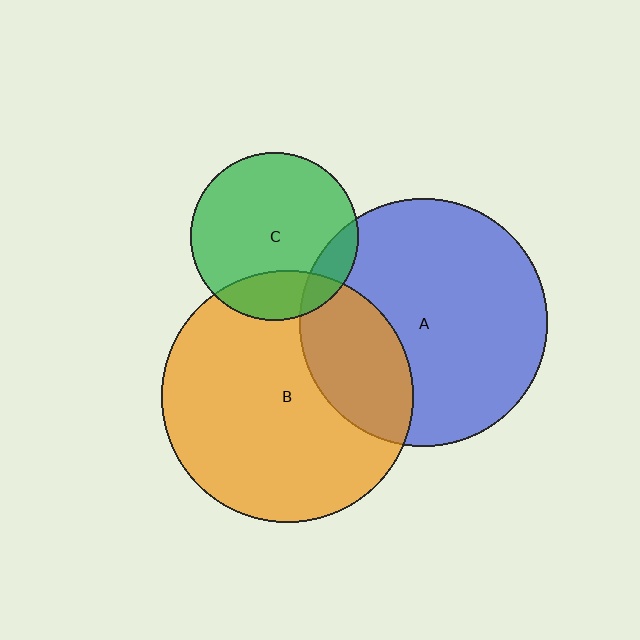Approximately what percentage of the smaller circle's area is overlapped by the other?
Approximately 25%.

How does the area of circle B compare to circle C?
Approximately 2.2 times.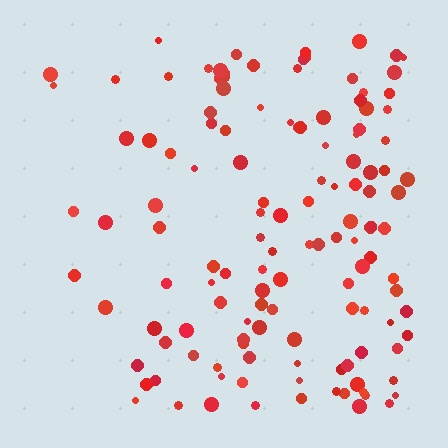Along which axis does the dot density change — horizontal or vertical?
Horizontal.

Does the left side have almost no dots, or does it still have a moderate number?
Still a moderate number, just noticeably fewer than the right.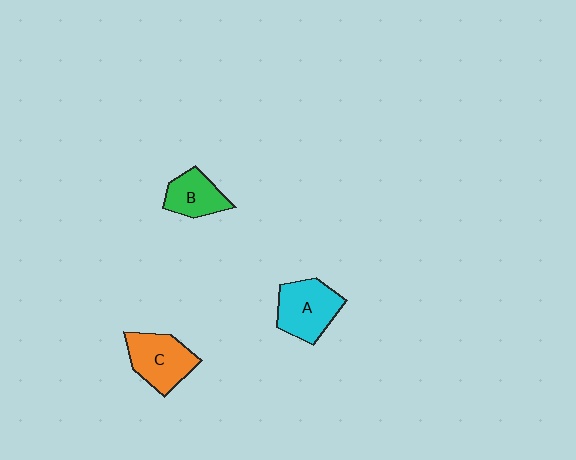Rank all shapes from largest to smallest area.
From largest to smallest: A (cyan), C (orange), B (green).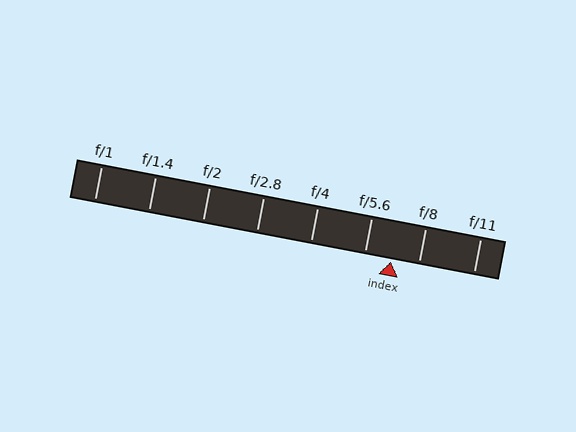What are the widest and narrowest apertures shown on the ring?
The widest aperture shown is f/1 and the narrowest is f/11.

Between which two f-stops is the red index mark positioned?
The index mark is between f/5.6 and f/8.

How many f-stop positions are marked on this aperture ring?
There are 8 f-stop positions marked.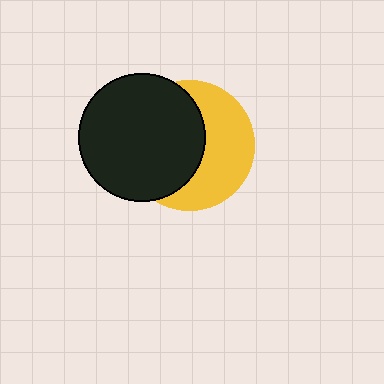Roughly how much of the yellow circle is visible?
About half of it is visible (roughly 47%).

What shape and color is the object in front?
The object in front is a black circle.